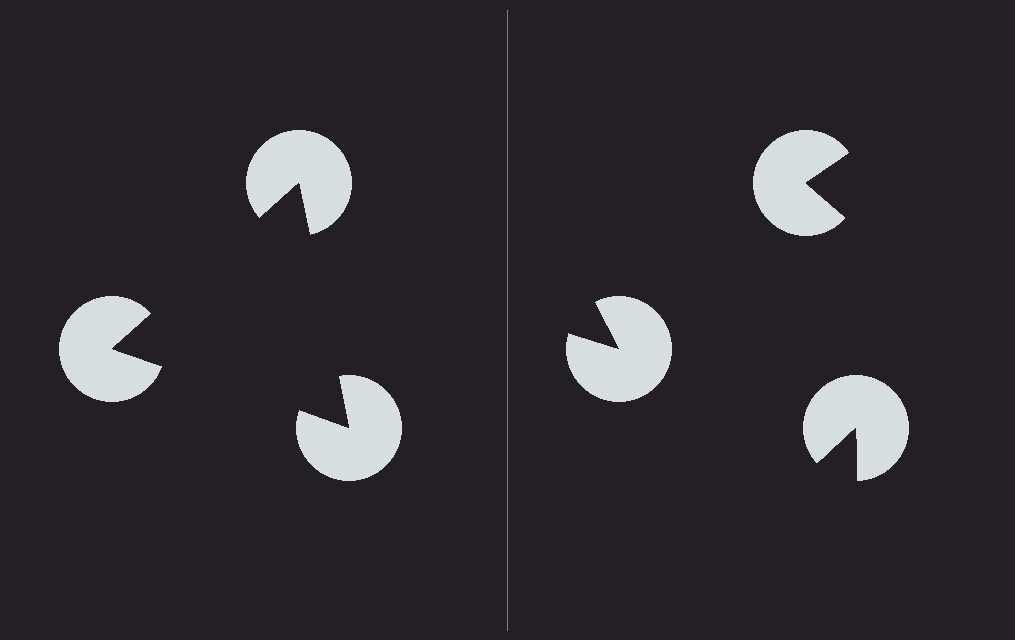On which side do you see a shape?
An illusory triangle appears on the left side. On the right side the wedge cuts are rotated, so no coherent shape forms.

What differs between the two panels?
The pac-man discs are positioned identically on both sides; only the wedge orientations differ. On the left they align to a triangle; on the right they are misaligned.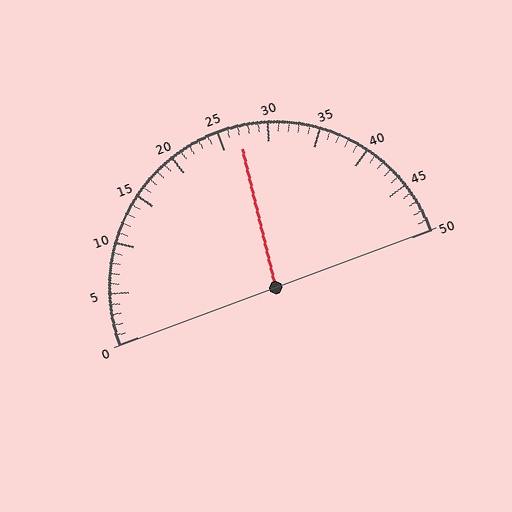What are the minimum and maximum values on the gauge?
The gauge ranges from 0 to 50.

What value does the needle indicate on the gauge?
The needle indicates approximately 27.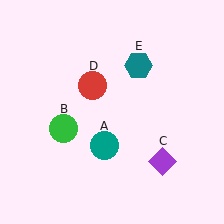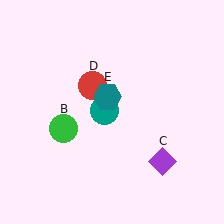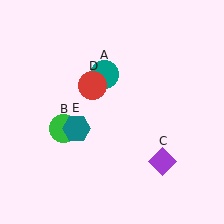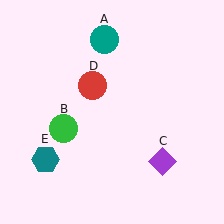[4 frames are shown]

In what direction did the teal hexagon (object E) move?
The teal hexagon (object E) moved down and to the left.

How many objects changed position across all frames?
2 objects changed position: teal circle (object A), teal hexagon (object E).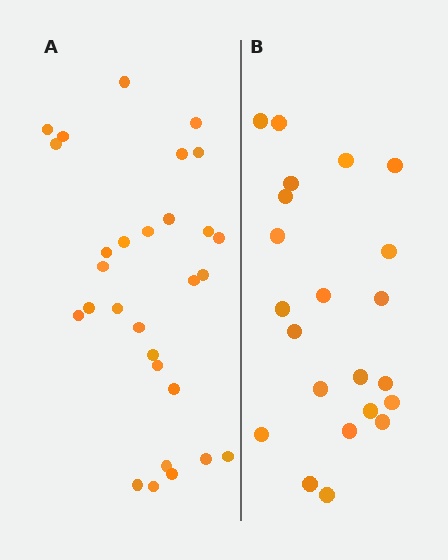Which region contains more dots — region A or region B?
Region A (the left region) has more dots.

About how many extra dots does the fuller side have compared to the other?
Region A has roughly 8 or so more dots than region B.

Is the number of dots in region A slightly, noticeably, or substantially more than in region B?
Region A has noticeably more, but not dramatically so. The ratio is roughly 1.3 to 1.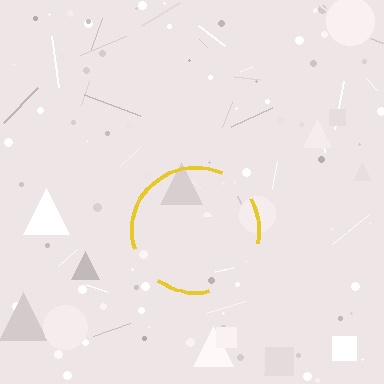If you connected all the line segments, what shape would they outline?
They would outline a circle.